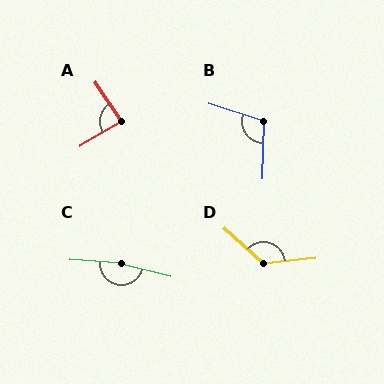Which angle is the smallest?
A, at approximately 86 degrees.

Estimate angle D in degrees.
Approximately 132 degrees.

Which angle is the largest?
C, at approximately 170 degrees.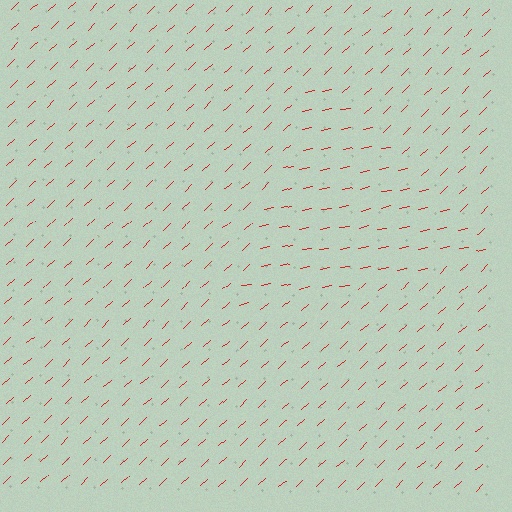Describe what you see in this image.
The image is filled with small red line segments. A triangle region in the image has lines oriented differently from the surrounding lines, creating a visible texture boundary.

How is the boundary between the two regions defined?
The boundary is defined purely by a change in line orientation (approximately 31 degrees difference). All lines are the same color and thickness.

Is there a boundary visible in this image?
Yes, there is a texture boundary formed by a change in line orientation.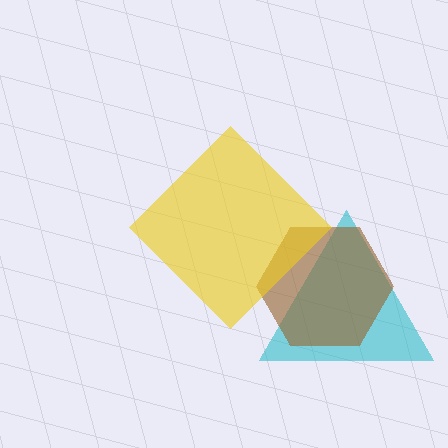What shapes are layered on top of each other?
The layered shapes are: a cyan triangle, a brown hexagon, a yellow diamond.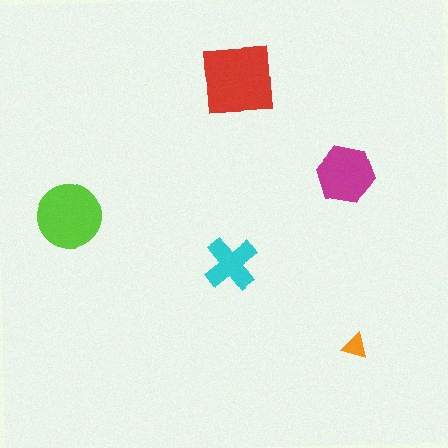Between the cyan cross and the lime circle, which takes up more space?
The lime circle.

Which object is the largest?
The red square.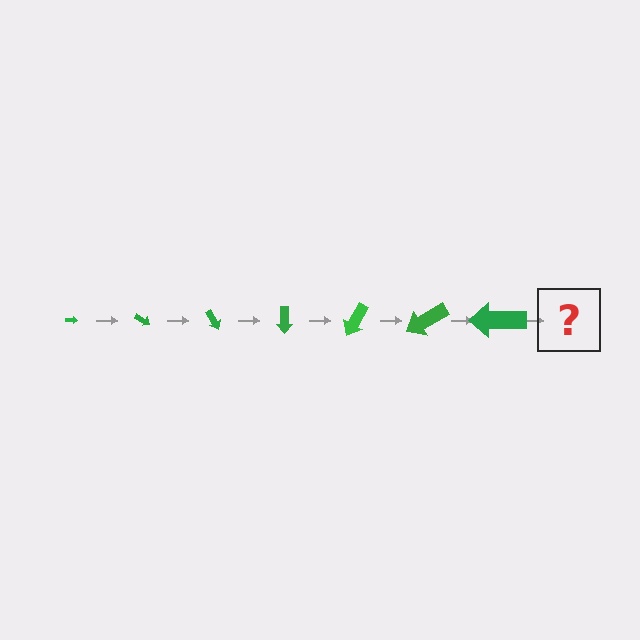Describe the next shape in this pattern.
It should be an arrow, larger than the previous one and rotated 210 degrees from the start.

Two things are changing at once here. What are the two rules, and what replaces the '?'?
The two rules are that the arrow grows larger each step and it rotates 30 degrees each step. The '?' should be an arrow, larger than the previous one and rotated 210 degrees from the start.